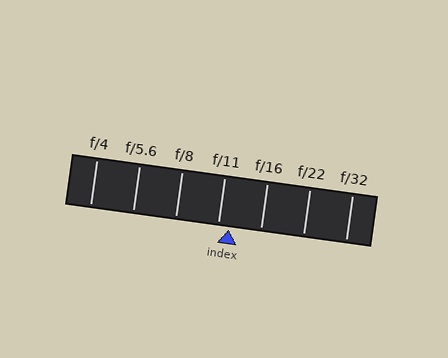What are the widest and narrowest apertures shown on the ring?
The widest aperture shown is f/4 and the narrowest is f/32.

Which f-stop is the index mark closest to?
The index mark is closest to f/11.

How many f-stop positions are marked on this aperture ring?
There are 7 f-stop positions marked.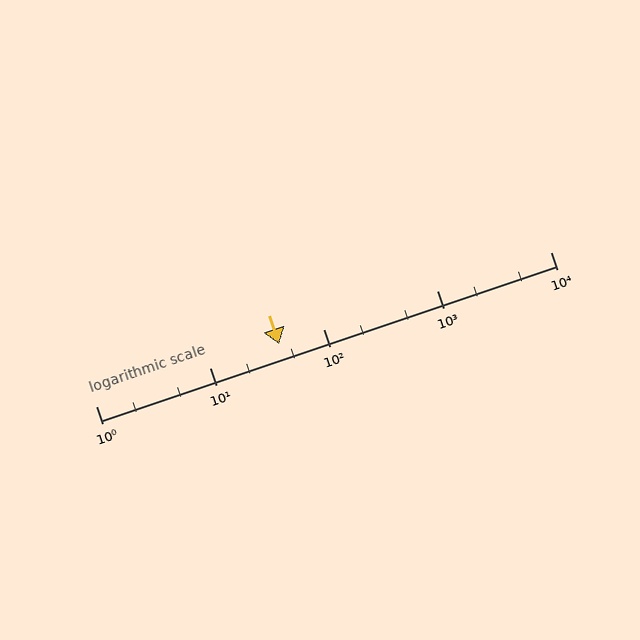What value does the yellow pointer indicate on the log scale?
The pointer indicates approximately 41.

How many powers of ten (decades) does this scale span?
The scale spans 4 decades, from 1 to 10000.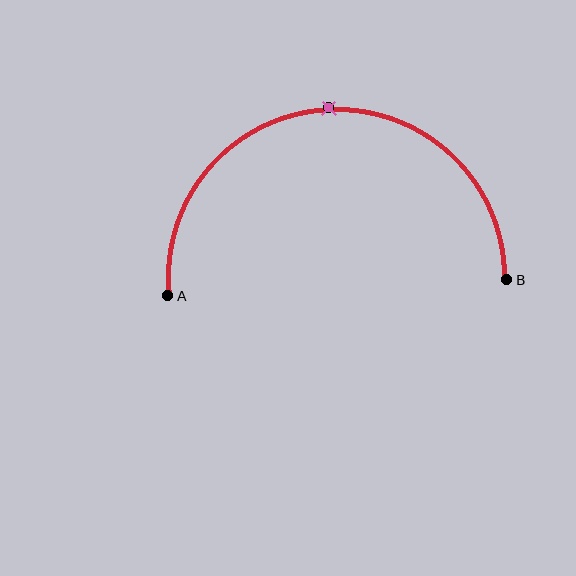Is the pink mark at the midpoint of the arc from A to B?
Yes. The pink mark lies on the arc at equal arc-length from both A and B — it is the arc midpoint.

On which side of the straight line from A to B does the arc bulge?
The arc bulges above the straight line connecting A and B.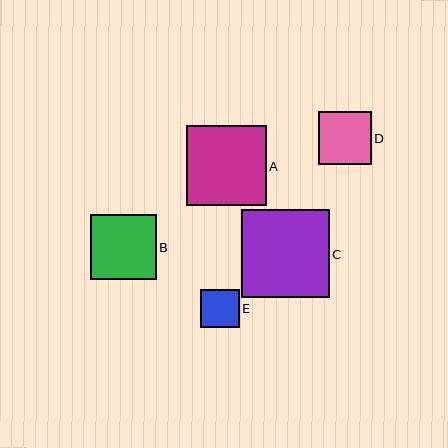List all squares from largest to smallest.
From largest to smallest: C, A, B, D, E.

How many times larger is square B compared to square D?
Square B is approximately 1.3 times the size of square D.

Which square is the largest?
Square C is the largest with a size of approximately 87 pixels.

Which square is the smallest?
Square E is the smallest with a size of approximately 38 pixels.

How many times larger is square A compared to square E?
Square A is approximately 2.1 times the size of square E.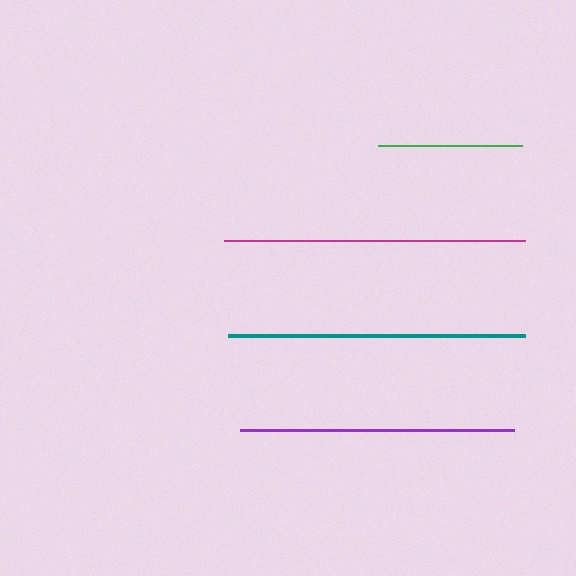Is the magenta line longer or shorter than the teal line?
The magenta line is longer than the teal line.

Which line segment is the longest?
The magenta line is the longest at approximately 302 pixels.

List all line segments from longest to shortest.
From longest to shortest: magenta, teal, purple, green.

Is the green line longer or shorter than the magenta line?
The magenta line is longer than the green line.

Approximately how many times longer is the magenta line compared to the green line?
The magenta line is approximately 2.1 times the length of the green line.